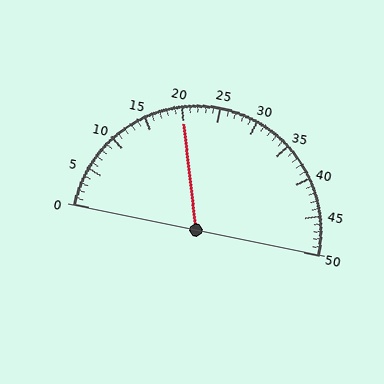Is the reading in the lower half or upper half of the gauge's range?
The reading is in the lower half of the range (0 to 50).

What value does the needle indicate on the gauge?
The needle indicates approximately 20.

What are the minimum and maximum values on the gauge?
The gauge ranges from 0 to 50.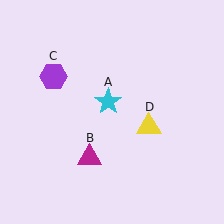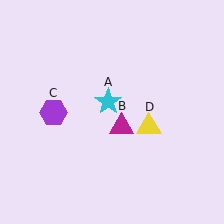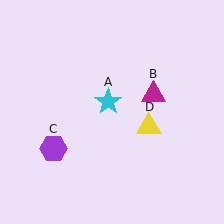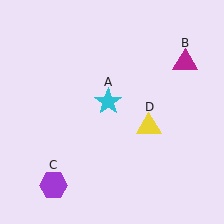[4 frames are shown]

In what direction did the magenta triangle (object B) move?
The magenta triangle (object B) moved up and to the right.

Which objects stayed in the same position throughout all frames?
Cyan star (object A) and yellow triangle (object D) remained stationary.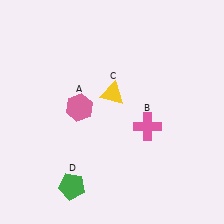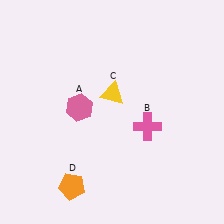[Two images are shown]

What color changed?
The pentagon (D) changed from green in Image 1 to orange in Image 2.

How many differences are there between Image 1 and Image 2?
There is 1 difference between the two images.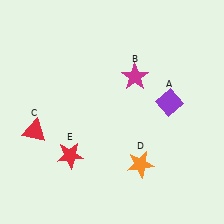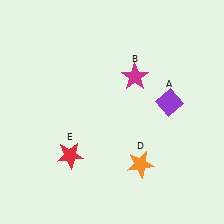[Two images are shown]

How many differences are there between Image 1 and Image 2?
There is 1 difference between the two images.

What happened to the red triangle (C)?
The red triangle (C) was removed in Image 2. It was in the bottom-left area of Image 1.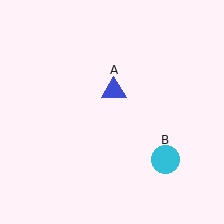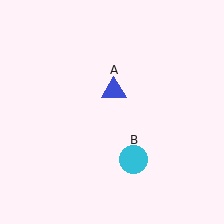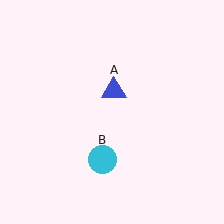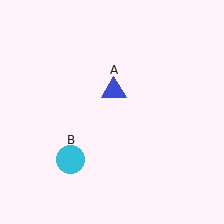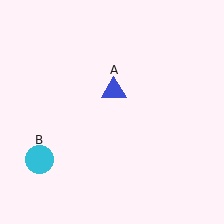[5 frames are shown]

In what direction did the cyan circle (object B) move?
The cyan circle (object B) moved left.